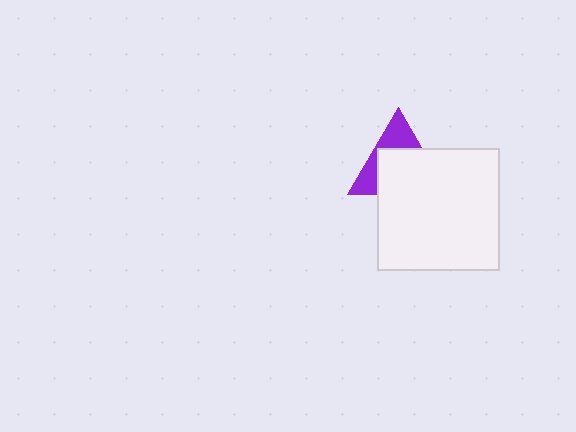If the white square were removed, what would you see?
You would see the complete purple triangle.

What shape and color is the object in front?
The object in front is a white square.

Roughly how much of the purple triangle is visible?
A small part of it is visible (roughly 39%).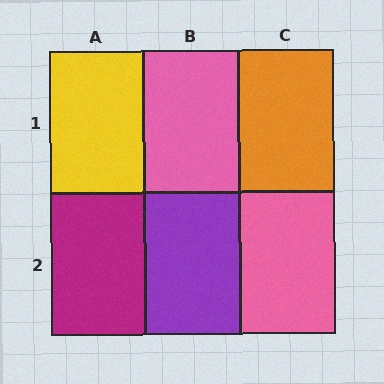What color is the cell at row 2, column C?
Pink.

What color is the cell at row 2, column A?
Magenta.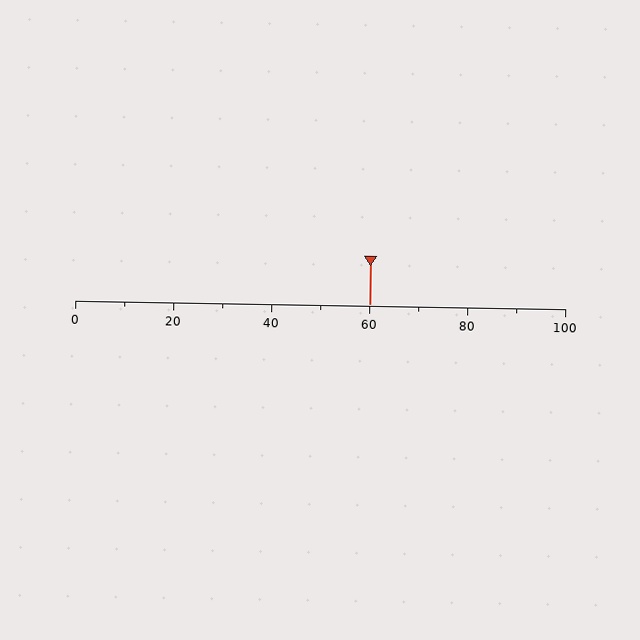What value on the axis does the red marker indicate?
The marker indicates approximately 60.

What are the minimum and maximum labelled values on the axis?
The axis runs from 0 to 100.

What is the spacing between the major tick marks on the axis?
The major ticks are spaced 20 apart.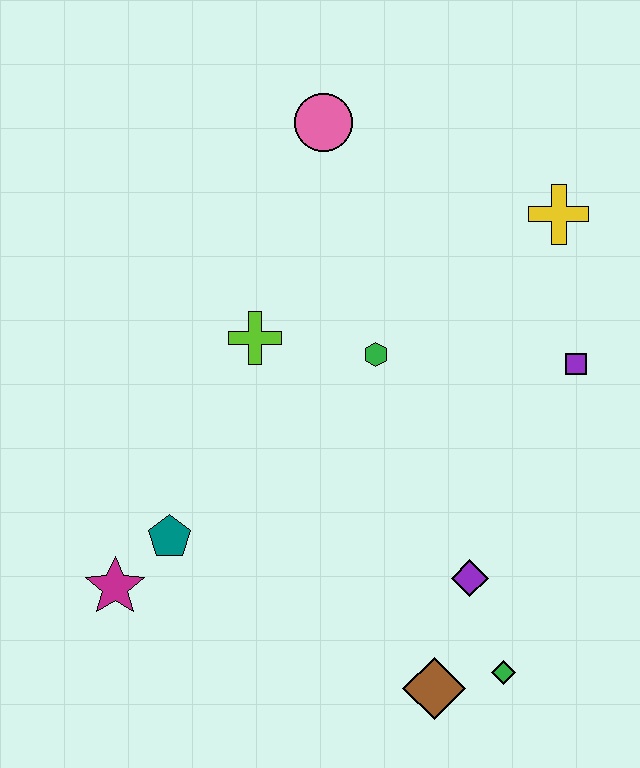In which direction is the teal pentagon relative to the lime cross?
The teal pentagon is below the lime cross.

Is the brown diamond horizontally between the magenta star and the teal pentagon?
No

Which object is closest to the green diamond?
The brown diamond is closest to the green diamond.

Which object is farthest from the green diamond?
The pink circle is farthest from the green diamond.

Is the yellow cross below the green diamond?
No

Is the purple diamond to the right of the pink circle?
Yes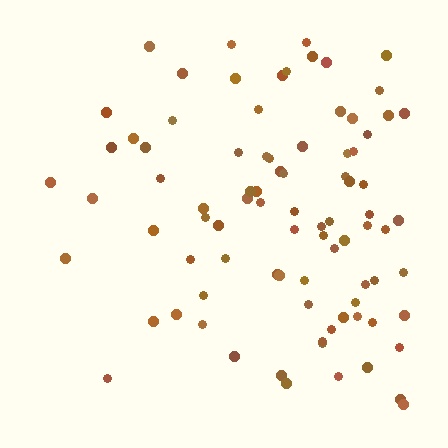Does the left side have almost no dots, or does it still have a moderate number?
Still a moderate number, just noticeably fewer than the right.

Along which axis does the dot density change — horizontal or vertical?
Horizontal.